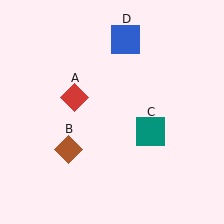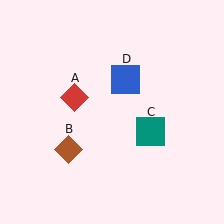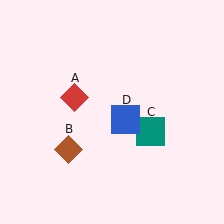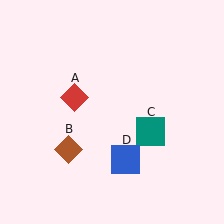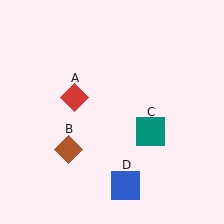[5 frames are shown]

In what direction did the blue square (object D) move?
The blue square (object D) moved down.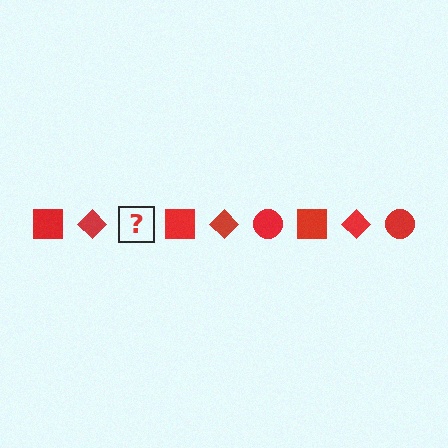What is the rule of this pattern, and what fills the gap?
The rule is that the pattern cycles through square, diamond, circle shapes in red. The gap should be filled with a red circle.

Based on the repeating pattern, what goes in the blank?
The blank should be a red circle.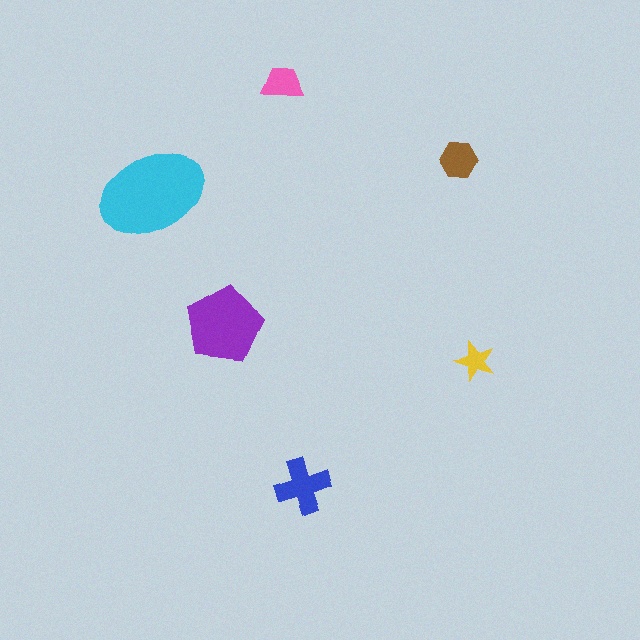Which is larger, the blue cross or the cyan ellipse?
The cyan ellipse.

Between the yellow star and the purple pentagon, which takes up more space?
The purple pentagon.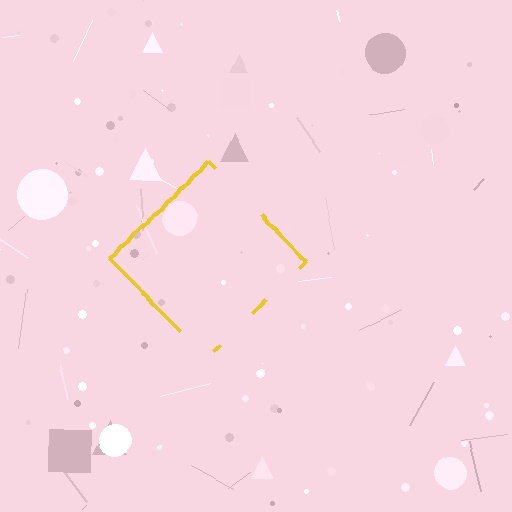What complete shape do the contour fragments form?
The contour fragments form a diamond.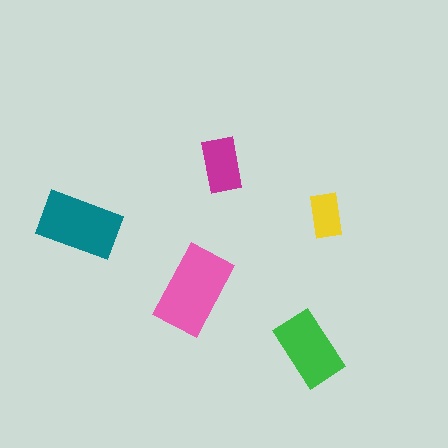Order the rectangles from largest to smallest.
the pink one, the teal one, the green one, the magenta one, the yellow one.